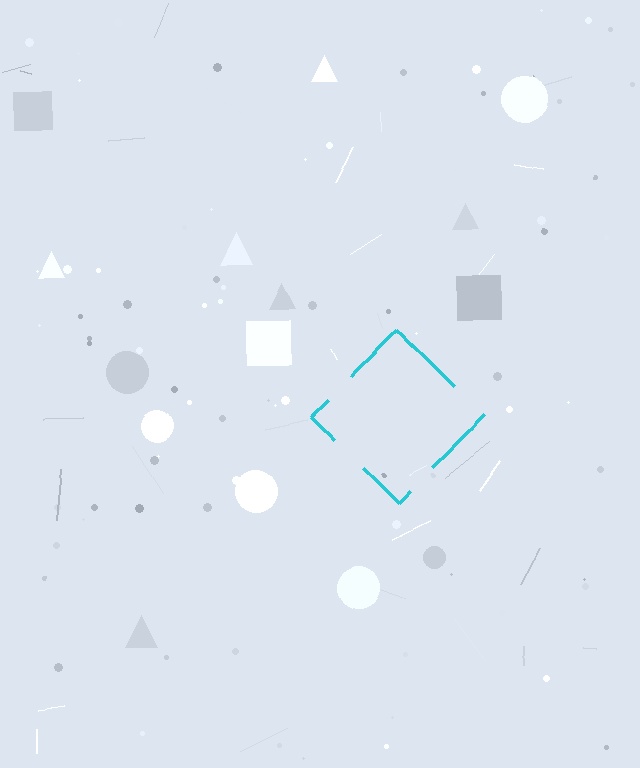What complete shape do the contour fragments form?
The contour fragments form a diamond.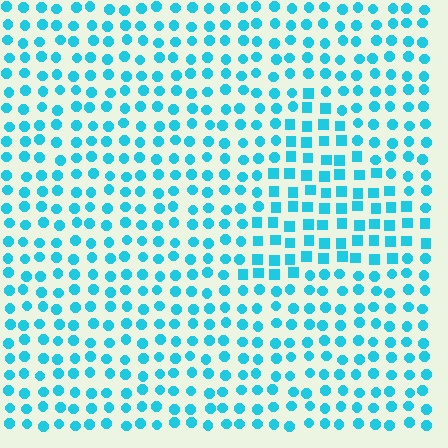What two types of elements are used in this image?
The image uses squares inside the triangle region and circles outside it.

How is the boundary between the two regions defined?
The boundary is defined by a change in element shape: squares inside vs. circles outside. All elements share the same color and spacing.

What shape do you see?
I see a triangle.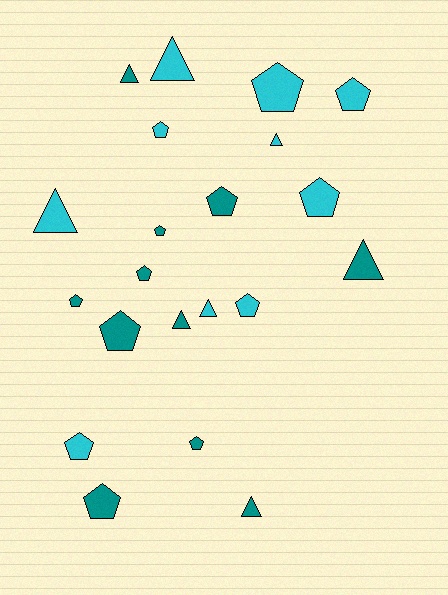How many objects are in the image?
There are 21 objects.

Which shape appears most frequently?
Pentagon, with 13 objects.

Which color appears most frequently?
Teal, with 11 objects.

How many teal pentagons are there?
There are 7 teal pentagons.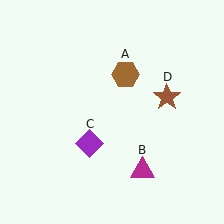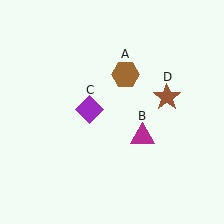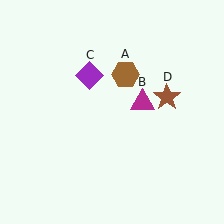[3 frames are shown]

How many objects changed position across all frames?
2 objects changed position: magenta triangle (object B), purple diamond (object C).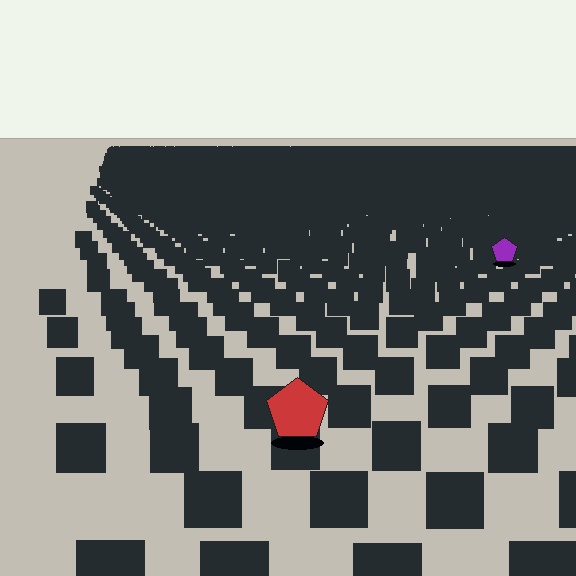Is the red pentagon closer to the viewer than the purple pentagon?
Yes. The red pentagon is closer — you can tell from the texture gradient: the ground texture is coarser near it.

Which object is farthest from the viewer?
The purple pentagon is farthest from the viewer. It appears smaller and the ground texture around it is denser.